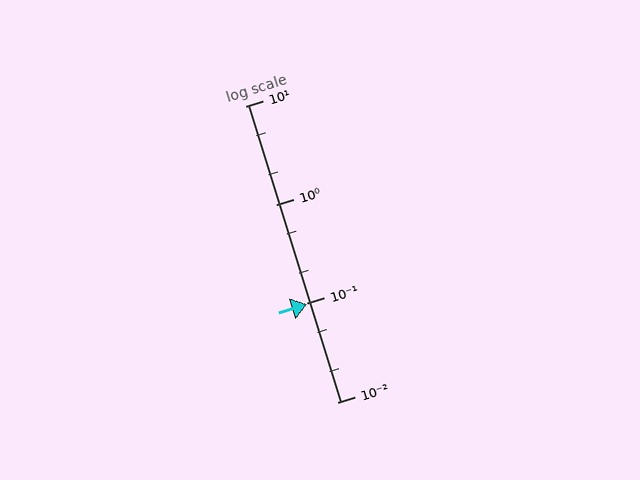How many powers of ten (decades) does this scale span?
The scale spans 3 decades, from 0.01 to 10.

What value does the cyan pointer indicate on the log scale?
The pointer indicates approximately 0.099.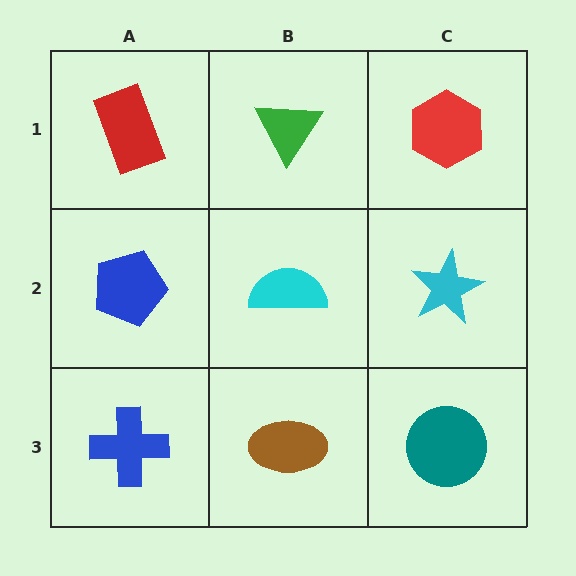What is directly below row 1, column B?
A cyan semicircle.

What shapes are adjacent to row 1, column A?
A blue pentagon (row 2, column A), a green triangle (row 1, column B).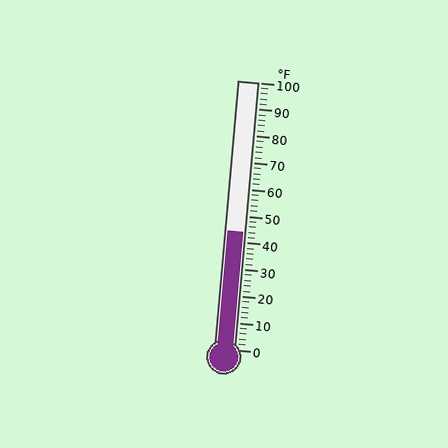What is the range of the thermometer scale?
The thermometer scale ranges from 0°F to 100°F.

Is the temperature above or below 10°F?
The temperature is above 10°F.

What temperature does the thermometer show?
The thermometer shows approximately 44°F.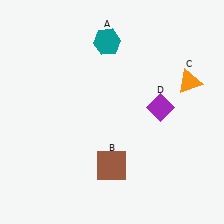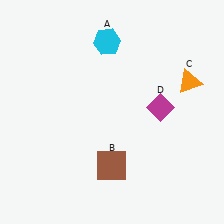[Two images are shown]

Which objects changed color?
A changed from teal to cyan. D changed from purple to magenta.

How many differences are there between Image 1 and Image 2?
There are 2 differences between the two images.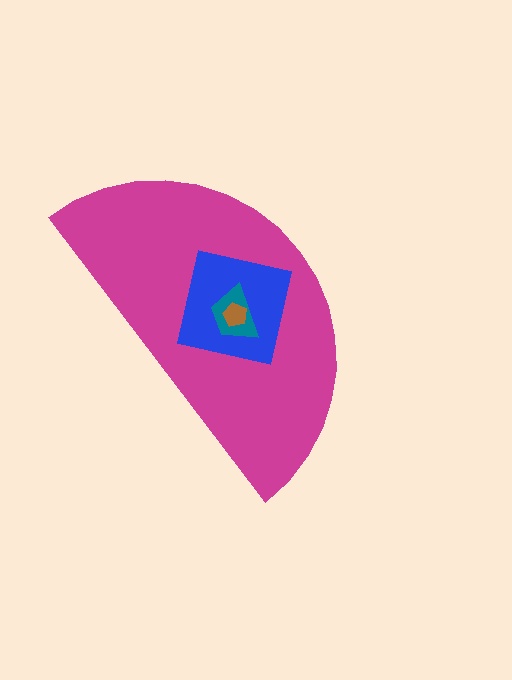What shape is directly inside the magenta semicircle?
The blue square.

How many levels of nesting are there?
4.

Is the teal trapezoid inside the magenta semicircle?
Yes.